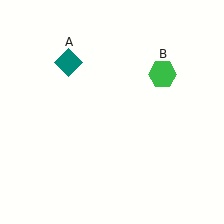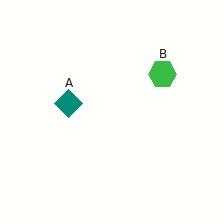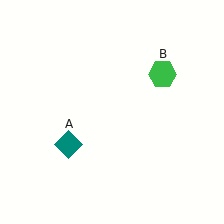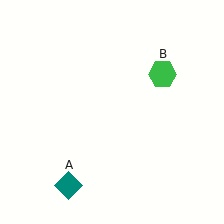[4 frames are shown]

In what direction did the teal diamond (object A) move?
The teal diamond (object A) moved down.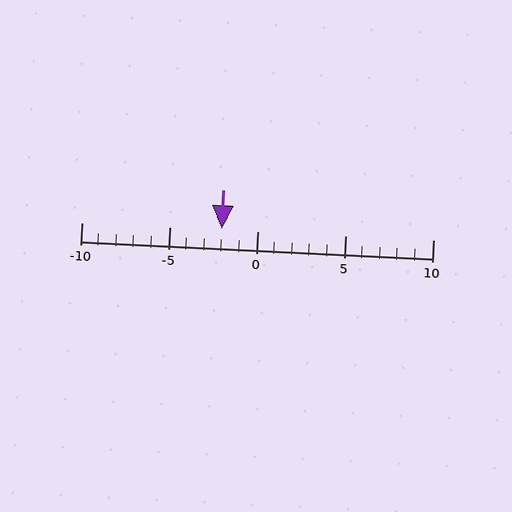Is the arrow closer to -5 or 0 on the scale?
The arrow is closer to 0.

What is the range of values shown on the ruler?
The ruler shows values from -10 to 10.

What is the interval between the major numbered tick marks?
The major tick marks are spaced 5 units apart.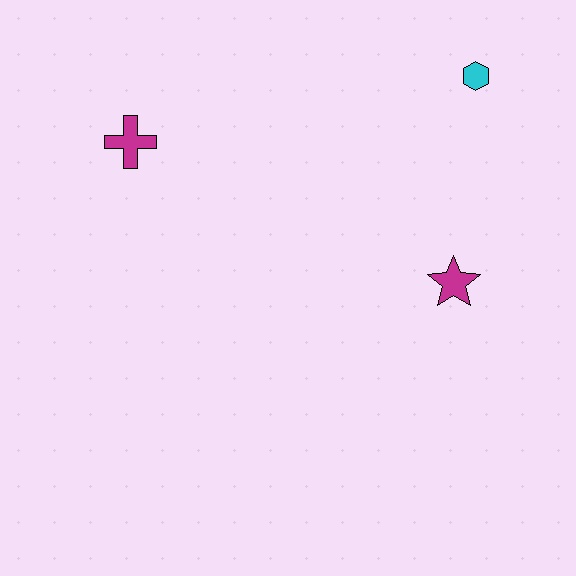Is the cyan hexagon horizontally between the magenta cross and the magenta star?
No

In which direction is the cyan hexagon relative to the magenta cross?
The cyan hexagon is to the right of the magenta cross.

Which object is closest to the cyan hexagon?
The magenta star is closest to the cyan hexagon.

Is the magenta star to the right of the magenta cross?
Yes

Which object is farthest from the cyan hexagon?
The magenta cross is farthest from the cyan hexagon.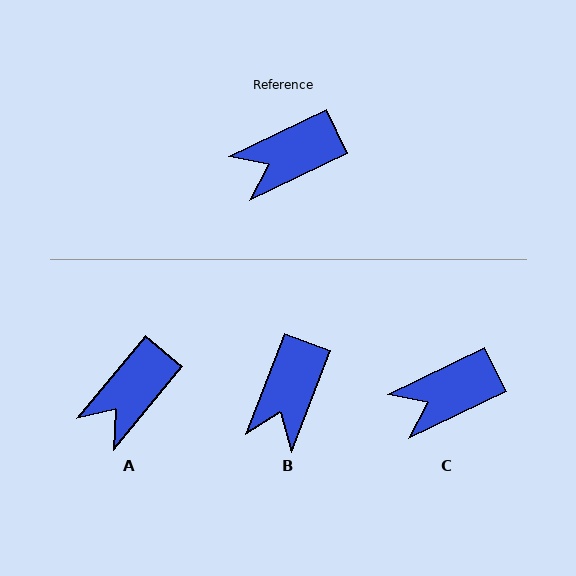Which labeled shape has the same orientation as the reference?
C.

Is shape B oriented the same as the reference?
No, it is off by about 43 degrees.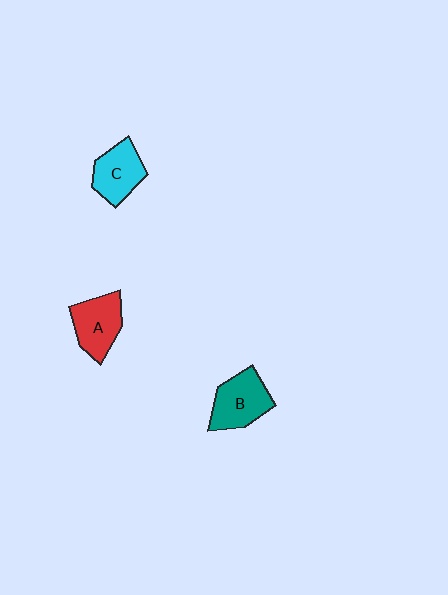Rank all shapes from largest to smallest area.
From largest to smallest: B (teal), A (red), C (cyan).